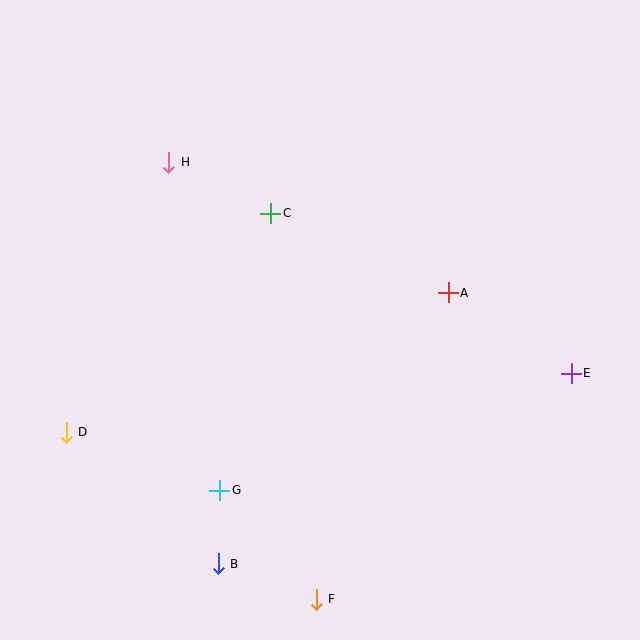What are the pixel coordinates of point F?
Point F is at (316, 599).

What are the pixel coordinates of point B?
Point B is at (218, 564).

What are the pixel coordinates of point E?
Point E is at (571, 373).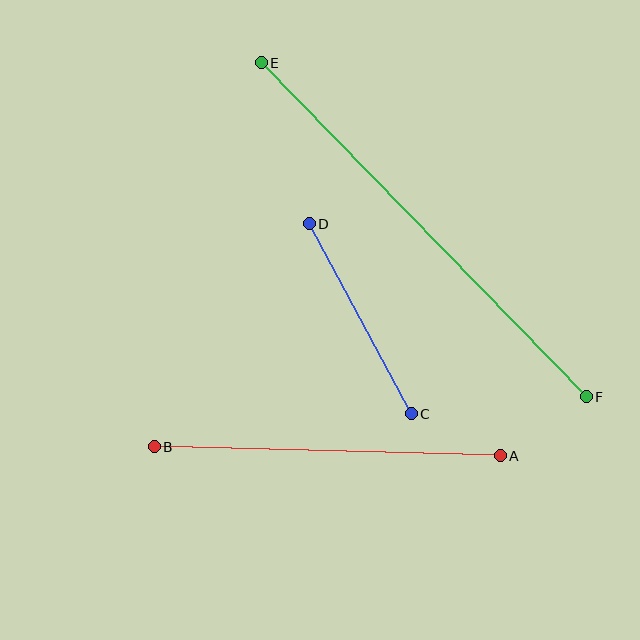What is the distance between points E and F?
The distance is approximately 466 pixels.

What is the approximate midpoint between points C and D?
The midpoint is at approximately (360, 319) pixels.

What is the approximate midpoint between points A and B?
The midpoint is at approximately (327, 451) pixels.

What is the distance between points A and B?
The distance is approximately 347 pixels.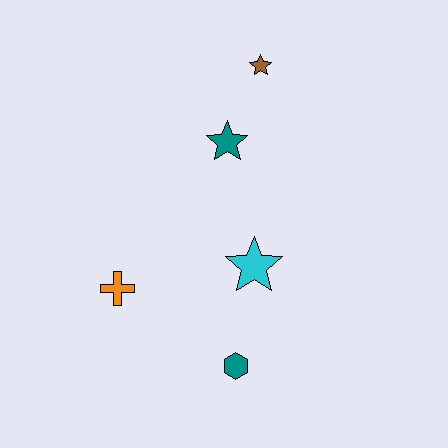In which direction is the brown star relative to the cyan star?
The brown star is above the cyan star.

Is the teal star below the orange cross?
No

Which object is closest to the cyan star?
The teal hexagon is closest to the cyan star.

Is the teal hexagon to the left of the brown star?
Yes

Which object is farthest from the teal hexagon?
The brown star is farthest from the teal hexagon.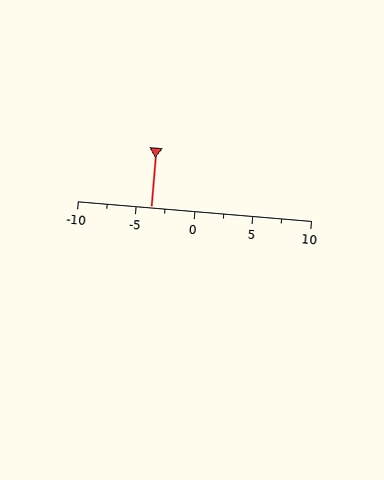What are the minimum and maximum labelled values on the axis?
The axis runs from -10 to 10.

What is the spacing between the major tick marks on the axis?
The major ticks are spaced 5 apart.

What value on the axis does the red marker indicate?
The marker indicates approximately -3.8.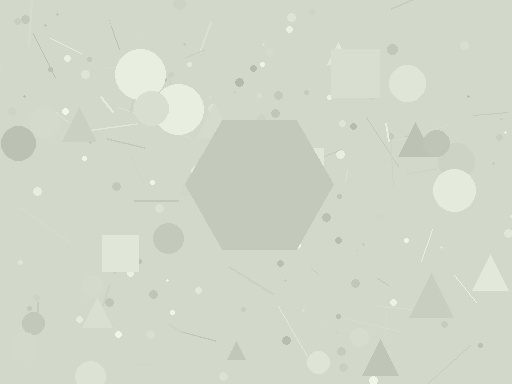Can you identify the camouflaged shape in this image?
The camouflaged shape is a hexagon.